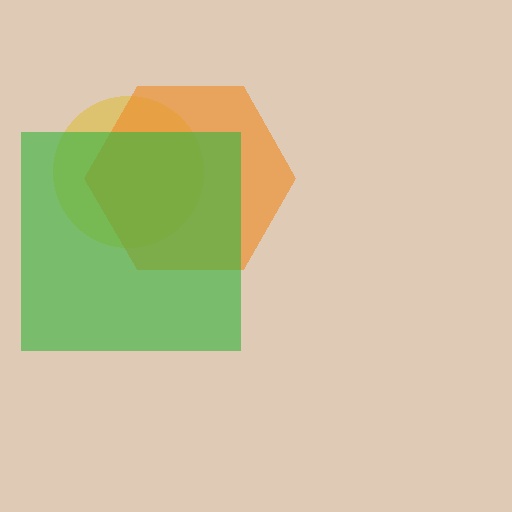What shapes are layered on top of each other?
The layered shapes are: a yellow circle, an orange hexagon, a green square.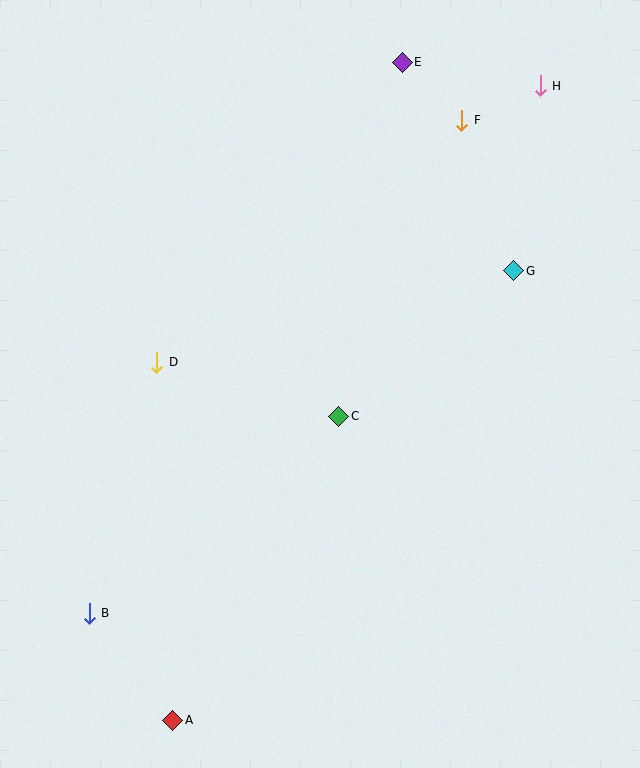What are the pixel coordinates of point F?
Point F is at (462, 120).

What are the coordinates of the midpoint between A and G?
The midpoint between A and G is at (343, 496).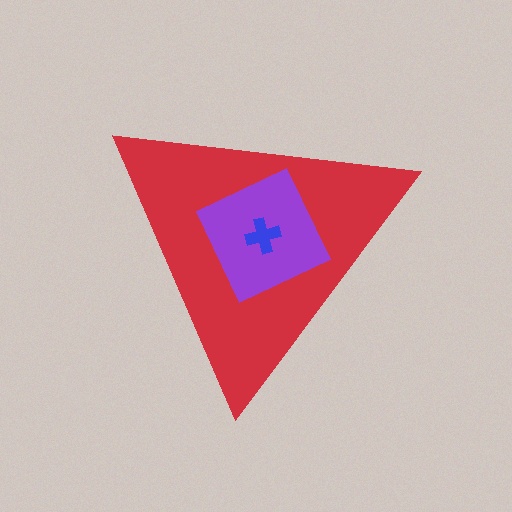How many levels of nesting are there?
3.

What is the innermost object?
The blue cross.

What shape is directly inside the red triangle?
The purple diamond.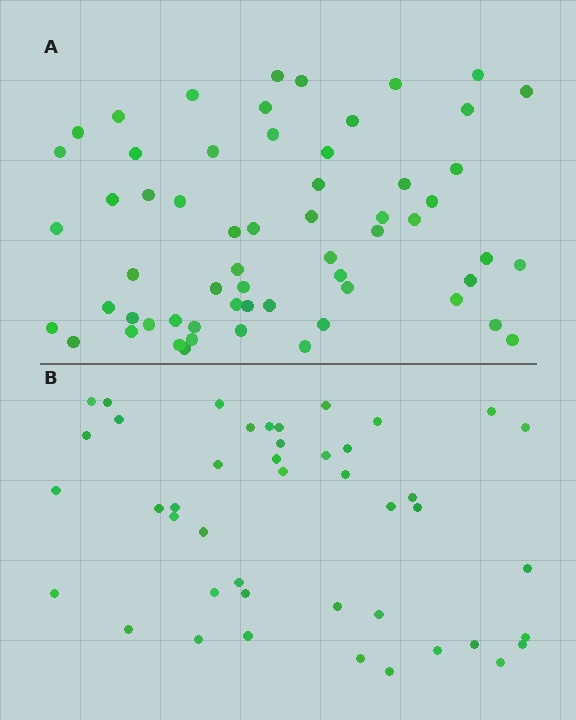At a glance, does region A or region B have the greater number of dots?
Region A (the top region) has more dots.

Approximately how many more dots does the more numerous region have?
Region A has approximately 15 more dots than region B.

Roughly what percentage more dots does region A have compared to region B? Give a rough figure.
About 35% more.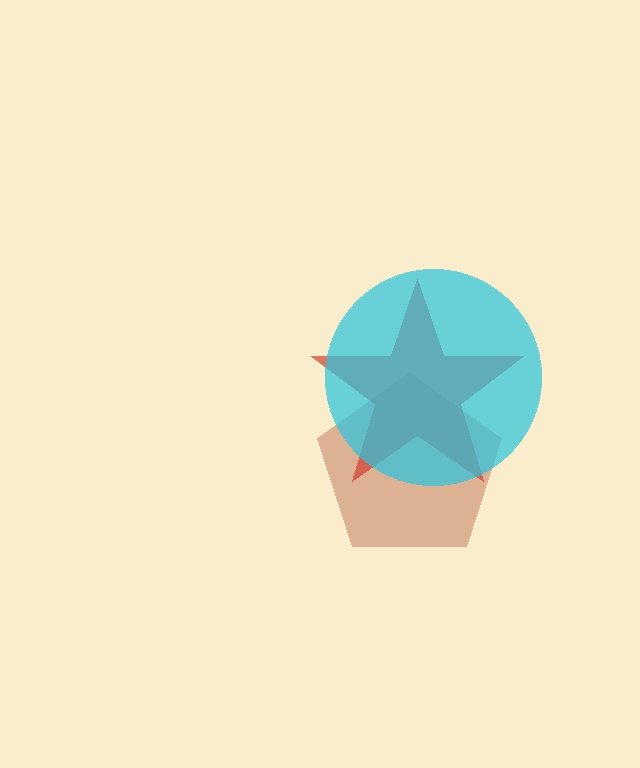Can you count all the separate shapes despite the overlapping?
Yes, there are 3 separate shapes.